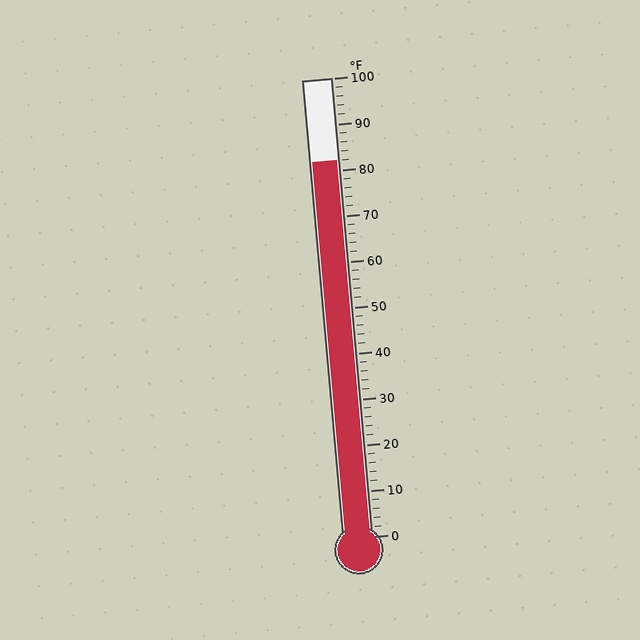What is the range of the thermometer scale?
The thermometer scale ranges from 0°F to 100°F.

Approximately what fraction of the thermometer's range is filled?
The thermometer is filled to approximately 80% of its range.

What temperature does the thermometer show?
The thermometer shows approximately 82°F.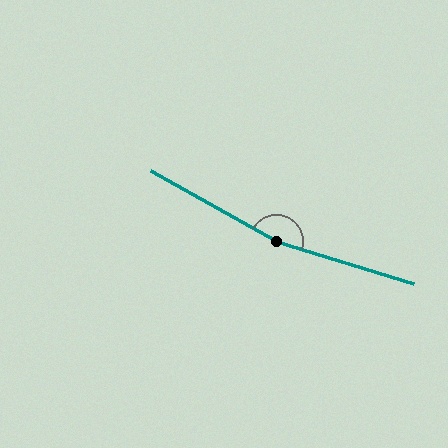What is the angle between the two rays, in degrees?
Approximately 168 degrees.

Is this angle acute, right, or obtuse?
It is obtuse.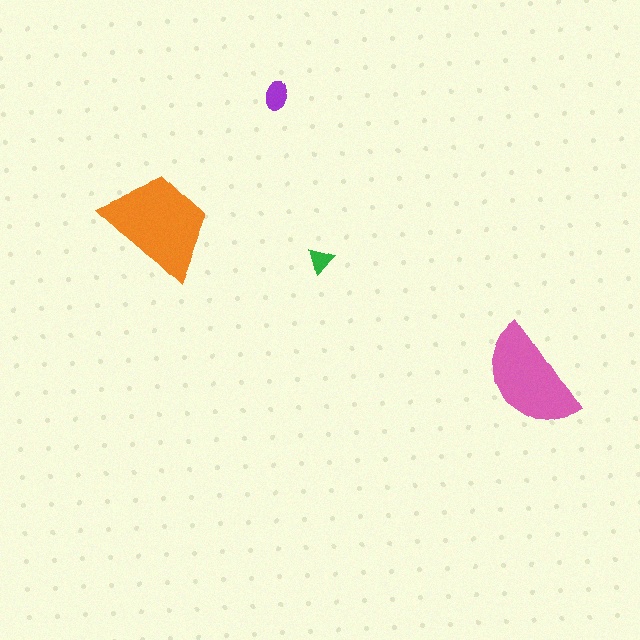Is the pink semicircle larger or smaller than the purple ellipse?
Larger.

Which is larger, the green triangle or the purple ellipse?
The purple ellipse.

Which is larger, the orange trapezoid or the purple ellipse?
The orange trapezoid.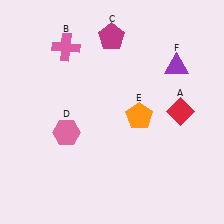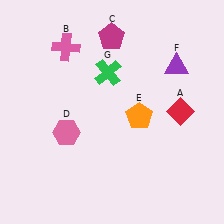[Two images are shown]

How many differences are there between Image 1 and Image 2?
There is 1 difference between the two images.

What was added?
A green cross (G) was added in Image 2.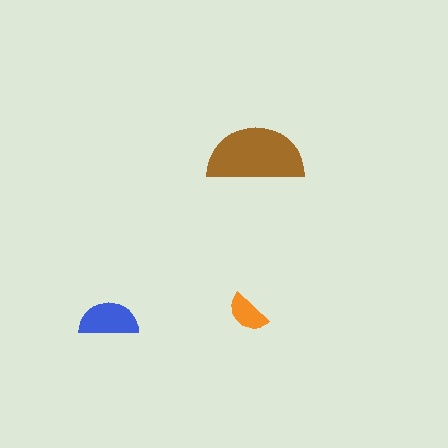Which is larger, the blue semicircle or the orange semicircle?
The blue one.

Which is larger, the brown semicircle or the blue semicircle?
The brown one.